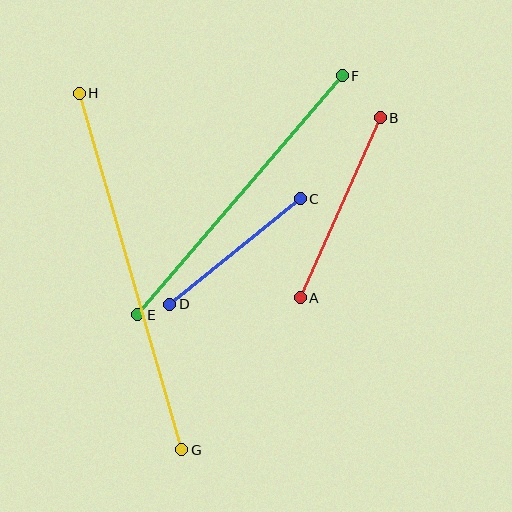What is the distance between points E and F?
The distance is approximately 314 pixels.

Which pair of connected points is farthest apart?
Points G and H are farthest apart.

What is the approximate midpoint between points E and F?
The midpoint is at approximately (240, 195) pixels.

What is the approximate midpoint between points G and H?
The midpoint is at approximately (130, 272) pixels.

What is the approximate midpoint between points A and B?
The midpoint is at approximately (340, 208) pixels.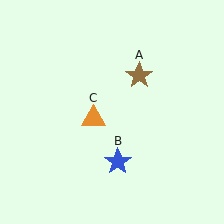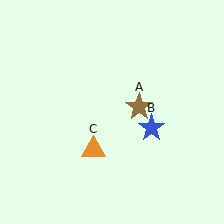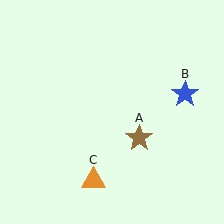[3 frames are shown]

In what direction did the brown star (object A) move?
The brown star (object A) moved down.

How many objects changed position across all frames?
3 objects changed position: brown star (object A), blue star (object B), orange triangle (object C).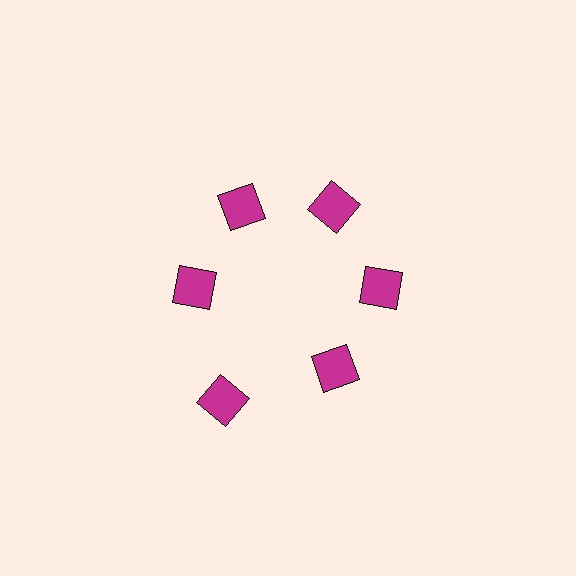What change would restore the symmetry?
The symmetry would be restored by moving it inward, back onto the ring so that all 6 squares sit at equal angles and equal distance from the center.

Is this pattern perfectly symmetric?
No. The 6 magenta squares are arranged in a ring, but one element near the 7 o'clock position is pushed outward from the center, breaking the 6-fold rotational symmetry.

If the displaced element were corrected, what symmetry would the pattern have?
It would have 6-fold rotational symmetry — the pattern would map onto itself every 60 degrees.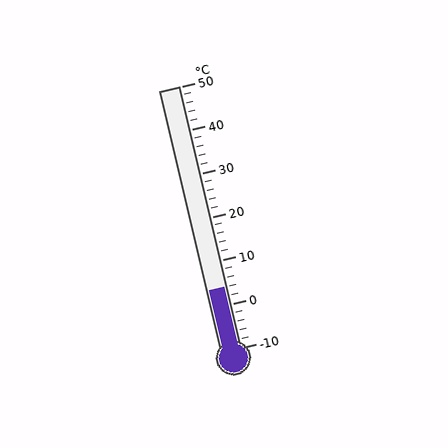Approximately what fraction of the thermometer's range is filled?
The thermometer is filled to approximately 25% of its range.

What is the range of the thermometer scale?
The thermometer scale ranges from -10°C to 50°C.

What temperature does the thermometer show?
The thermometer shows approximately 4°C.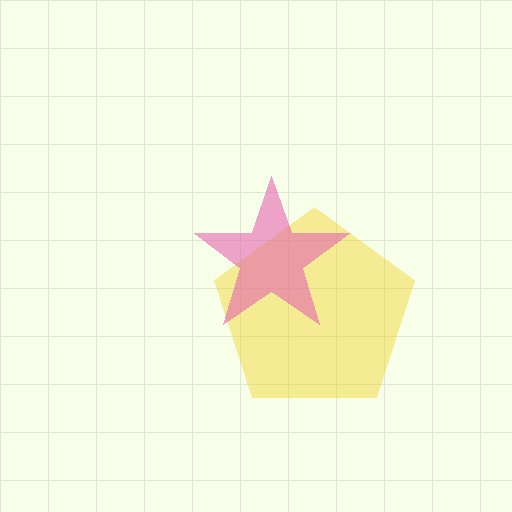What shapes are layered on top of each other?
The layered shapes are: a yellow pentagon, a pink star.